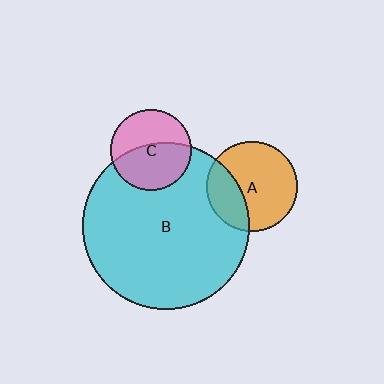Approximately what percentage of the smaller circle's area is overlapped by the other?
Approximately 55%.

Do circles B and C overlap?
Yes.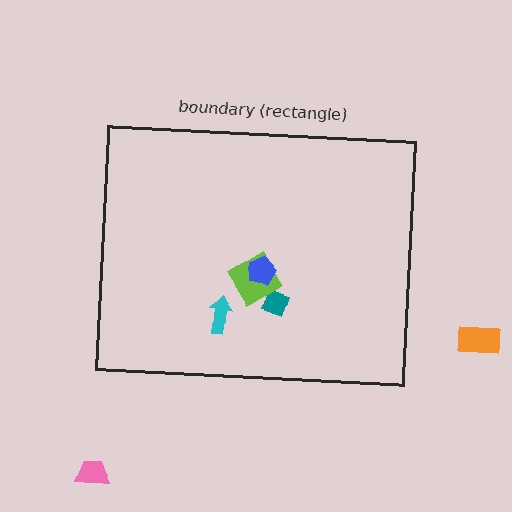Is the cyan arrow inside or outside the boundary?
Inside.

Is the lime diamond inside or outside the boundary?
Inside.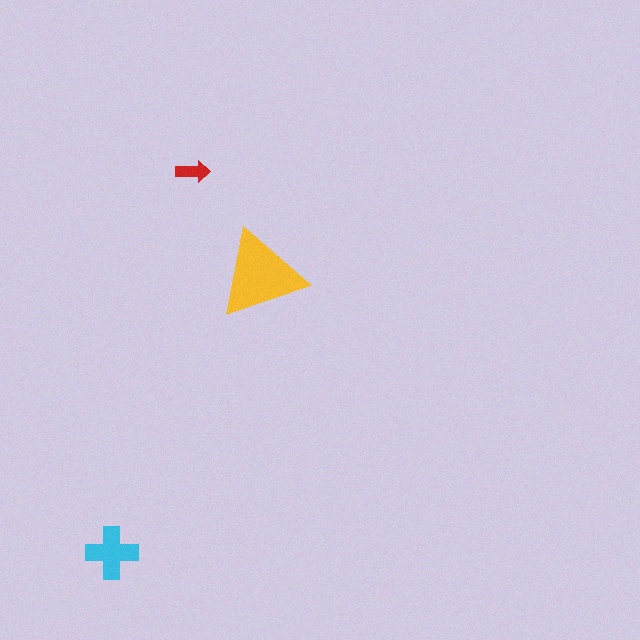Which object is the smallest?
The red arrow.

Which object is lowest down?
The cyan cross is bottommost.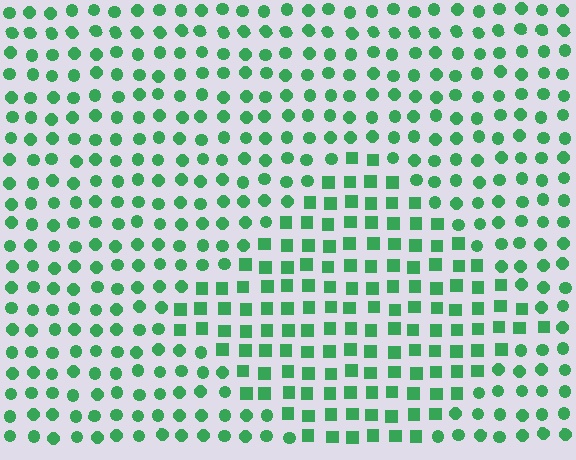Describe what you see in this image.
The image is filled with small green elements arranged in a uniform grid. A diamond-shaped region contains squares, while the surrounding area contains circles. The boundary is defined purely by the change in element shape.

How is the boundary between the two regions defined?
The boundary is defined by a change in element shape: squares inside vs. circles outside. All elements share the same color and spacing.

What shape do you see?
I see a diamond.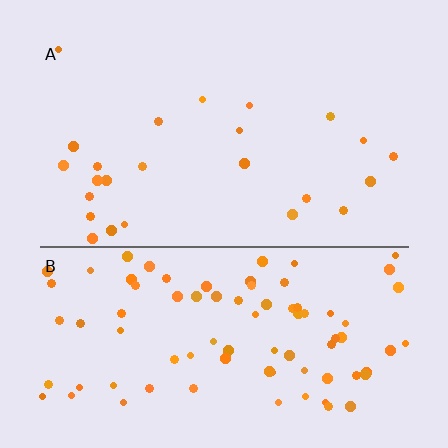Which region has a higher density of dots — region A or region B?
B (the bottom).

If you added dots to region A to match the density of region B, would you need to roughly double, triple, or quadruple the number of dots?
Approximately triple.